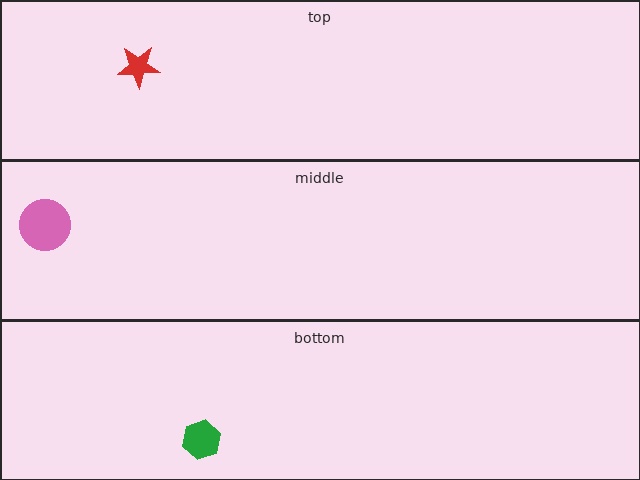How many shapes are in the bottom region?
1.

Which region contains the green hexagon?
The bottom region.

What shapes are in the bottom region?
The green hexagon.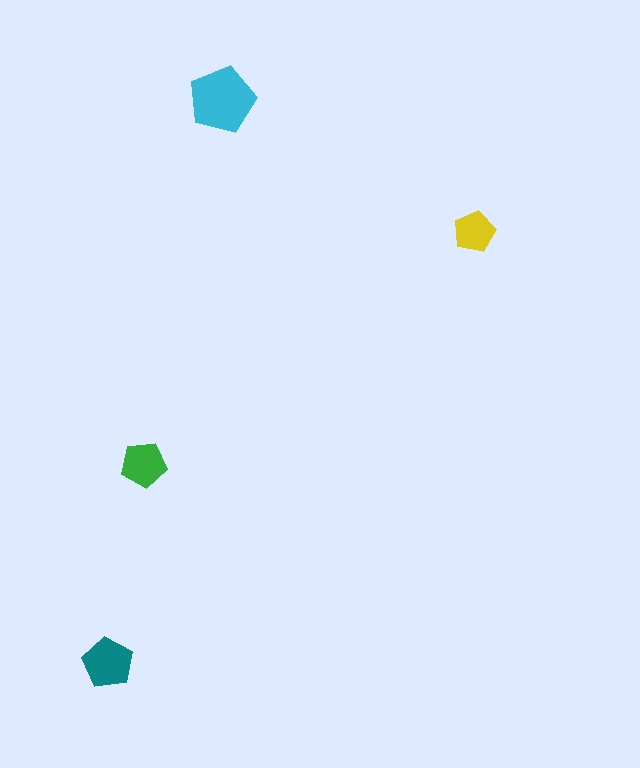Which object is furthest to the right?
The yellow pentagon is rightmost.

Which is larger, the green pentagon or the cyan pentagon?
The cyan one.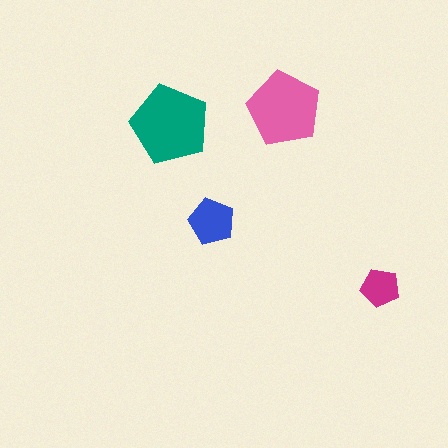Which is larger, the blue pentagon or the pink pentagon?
The pink one.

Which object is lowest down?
The magenta pentagon is bottommost.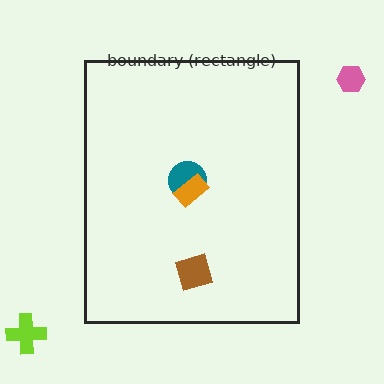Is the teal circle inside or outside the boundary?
Inside.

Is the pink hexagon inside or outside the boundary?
Outside.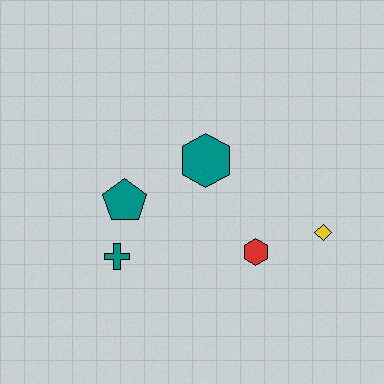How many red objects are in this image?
There is 1 red object.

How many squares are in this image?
There are no squares.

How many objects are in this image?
There are 5 objects.